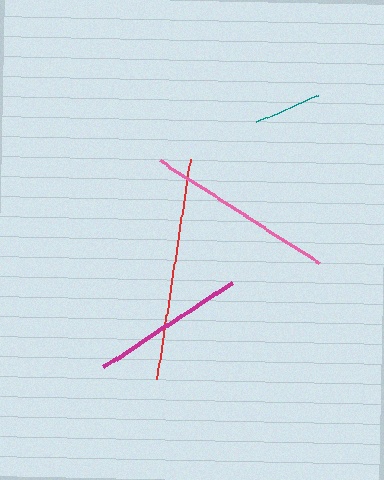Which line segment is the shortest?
The teal line is the shortest at approximately 67 pixels.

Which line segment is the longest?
The red line is the longest at approximately 223 pixels.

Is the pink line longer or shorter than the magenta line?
The pink line is longer than the magenta line.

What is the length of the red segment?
The red segment is approximately 223 pixels long.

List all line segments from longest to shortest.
From longest to shortest: red, pink, magenta, teal.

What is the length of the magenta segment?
The magenta segment is approximately 154 pixels long.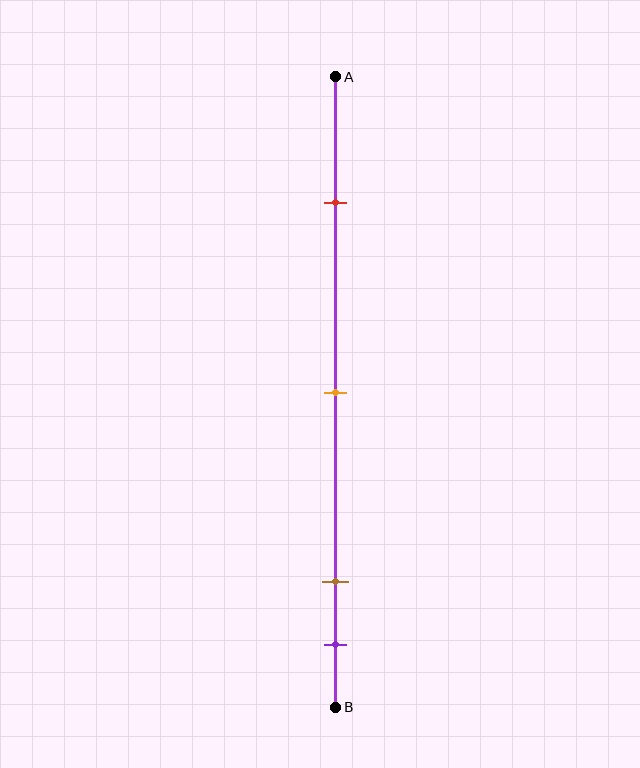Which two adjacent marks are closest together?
The brown and purple marks are the closest adjacent pair.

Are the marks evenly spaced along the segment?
No, the marks are not evenly spaced.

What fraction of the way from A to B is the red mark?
The red mark is approximately 20% (0.2) of the way from A to B.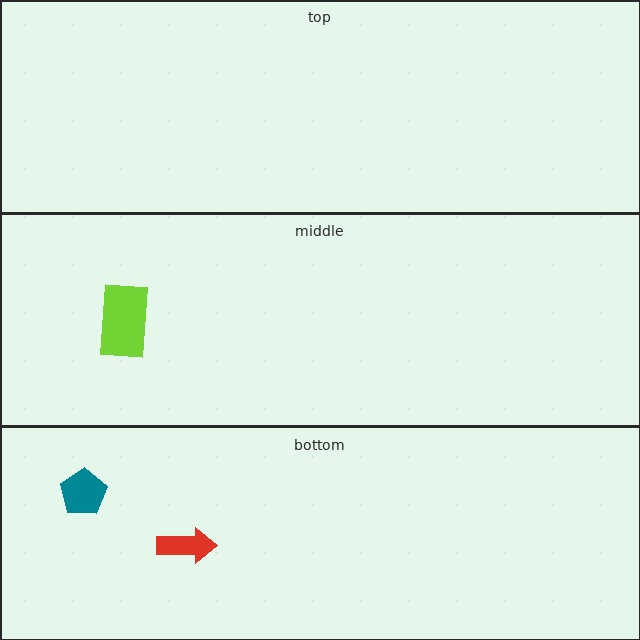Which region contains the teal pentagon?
The bottom region.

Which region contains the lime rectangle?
The middle region.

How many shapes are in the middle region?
1.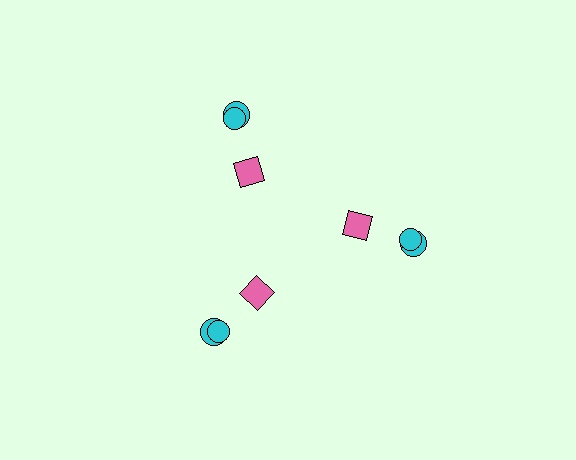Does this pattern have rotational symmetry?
Yes, this pattern has 3-fold rotational symmetry. It looks the same after rotating 120 degrees around the center.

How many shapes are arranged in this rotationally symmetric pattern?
There are 9 shapes, arranged in 3 groups of 3.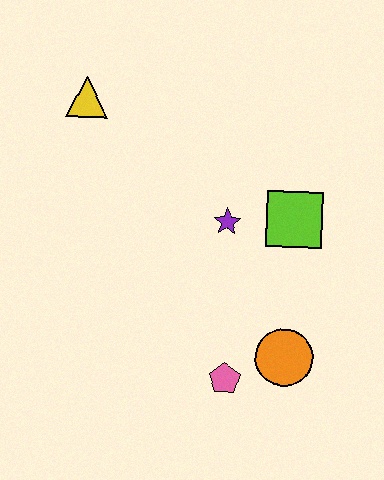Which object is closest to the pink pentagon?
The orange circle is closest to the pink pentagon.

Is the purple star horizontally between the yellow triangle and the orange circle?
Yes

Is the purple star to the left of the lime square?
Yes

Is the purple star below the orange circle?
No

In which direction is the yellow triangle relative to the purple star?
The yellow triangle is to the left of the purple star.